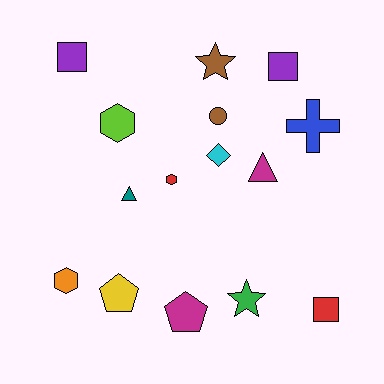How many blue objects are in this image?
There is 1 blue object.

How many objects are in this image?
There are 15 objects.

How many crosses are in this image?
There is 1 cross.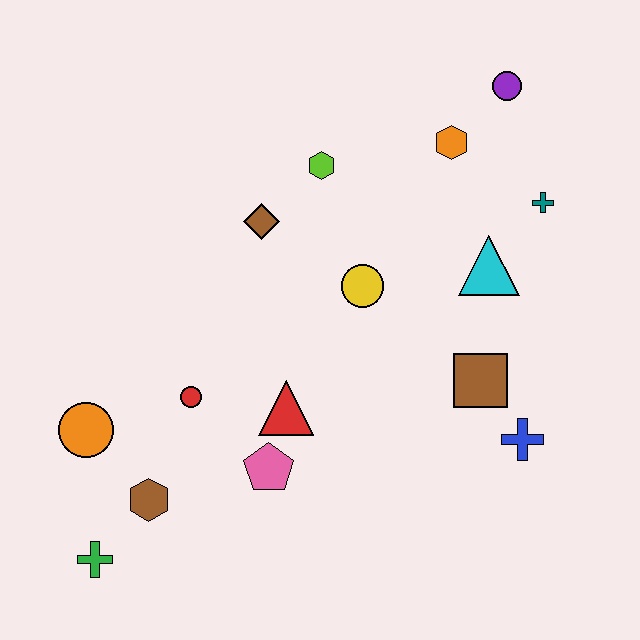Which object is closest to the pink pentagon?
The red triangle is closest to the pink pentagon.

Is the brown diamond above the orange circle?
Yes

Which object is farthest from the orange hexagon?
The green cross is farthest from the orange hexagon.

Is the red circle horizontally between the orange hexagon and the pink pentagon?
No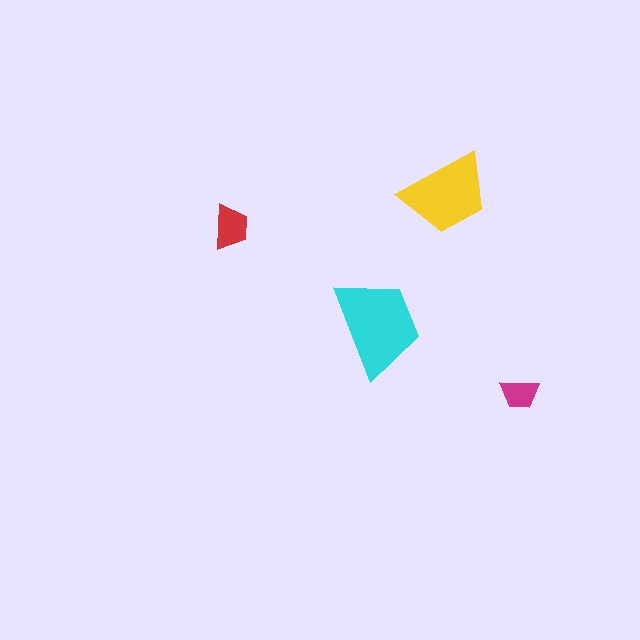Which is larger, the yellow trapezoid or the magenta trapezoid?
The yellow one.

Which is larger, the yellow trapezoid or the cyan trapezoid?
The cyan one.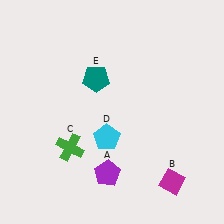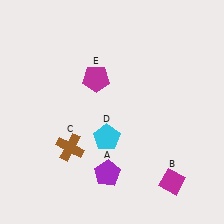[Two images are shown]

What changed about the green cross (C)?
In Image 1, C is green. In Image 2, it changed to brown.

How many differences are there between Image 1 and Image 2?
There are 2 differences between the two images.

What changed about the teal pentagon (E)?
In Image 1, E is teal. In Image 2, it changed to magenta.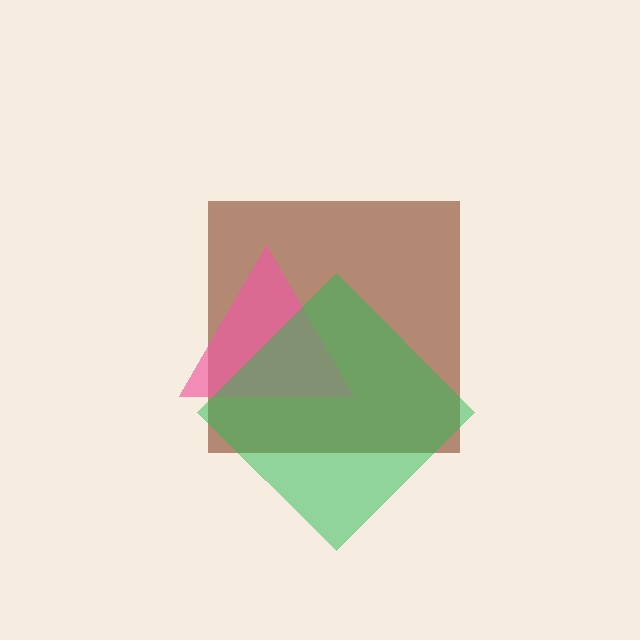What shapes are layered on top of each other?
The layered shapes are: a brown square, a pink triangle, a green diamond.